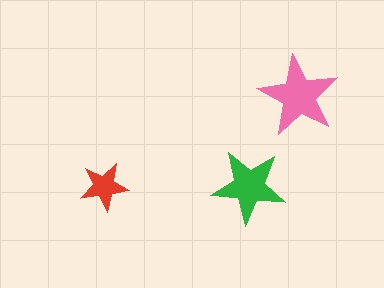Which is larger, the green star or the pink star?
The pink one.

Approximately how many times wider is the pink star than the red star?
About 1.5 times wider.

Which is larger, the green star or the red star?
The green one.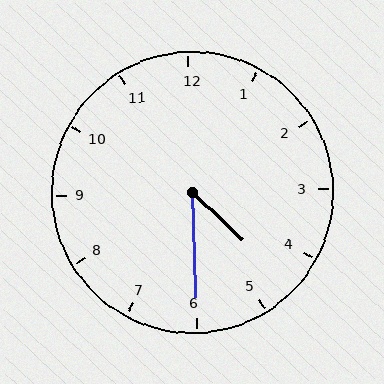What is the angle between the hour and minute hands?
Approximately 45 degrees.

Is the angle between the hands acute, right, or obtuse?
It is acute.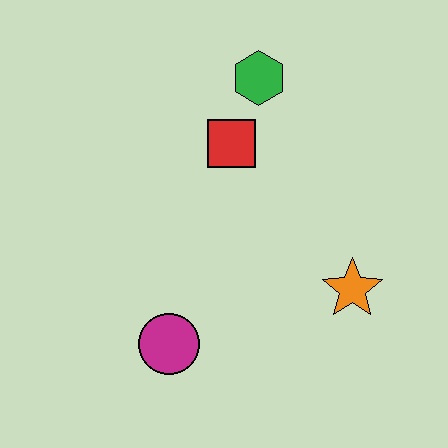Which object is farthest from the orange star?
The green hexagon is farthest from the orange star.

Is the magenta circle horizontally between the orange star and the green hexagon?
No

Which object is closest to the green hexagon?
The red square is closest to the green hexagon.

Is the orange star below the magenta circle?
No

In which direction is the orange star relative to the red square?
The orange star is below the red square.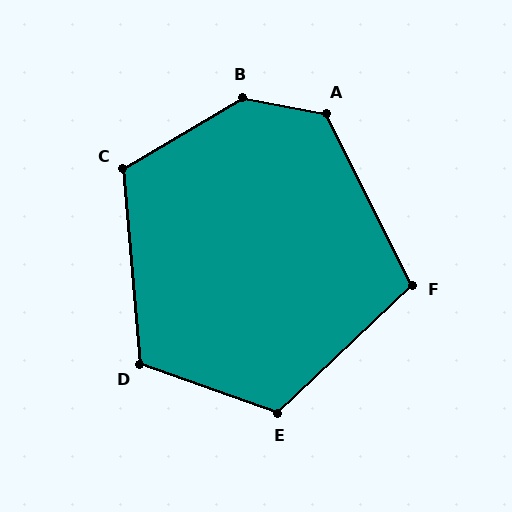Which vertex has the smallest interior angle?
F, at approximately 107 degrees.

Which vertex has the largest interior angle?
B, at approximately 138 degrees.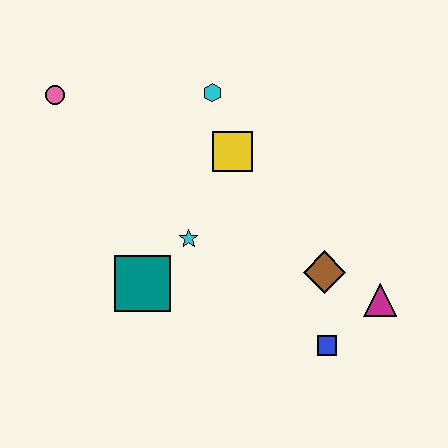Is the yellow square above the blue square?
Yes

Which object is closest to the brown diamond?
The magenta triangle is closest to the brown diamond.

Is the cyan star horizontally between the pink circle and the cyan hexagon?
Yes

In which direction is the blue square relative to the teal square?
The blue square is to the right of the teal square.